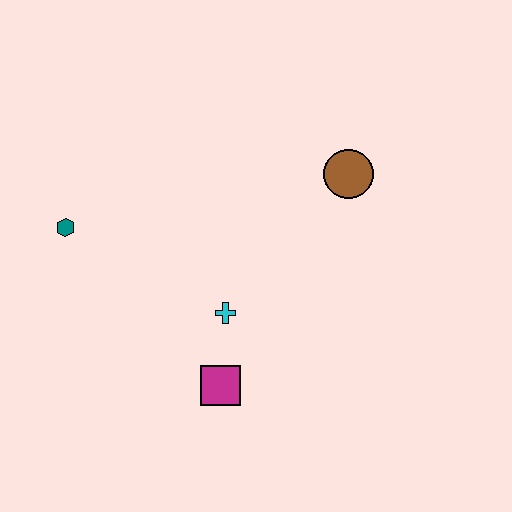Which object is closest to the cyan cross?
The magenta square is closest to the cyan cross.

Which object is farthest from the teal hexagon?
The brown circle is farthest from the teal hexagon.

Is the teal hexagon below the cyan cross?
No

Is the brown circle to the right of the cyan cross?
Yes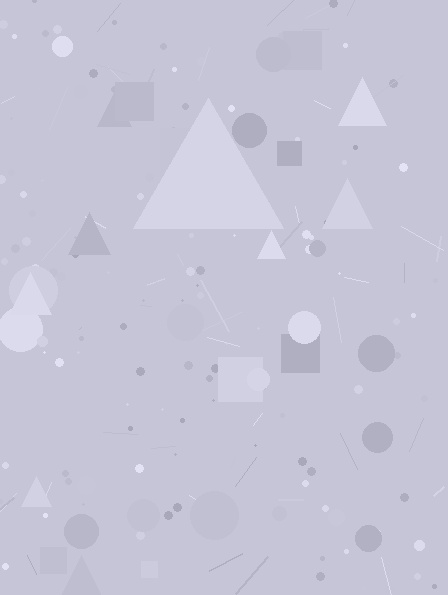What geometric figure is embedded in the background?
A triangle is embedded in the background.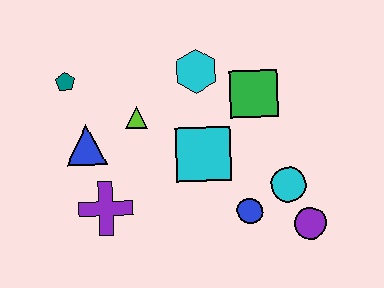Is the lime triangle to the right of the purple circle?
No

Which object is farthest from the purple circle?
The teal pentagon is farthest from the purple circle.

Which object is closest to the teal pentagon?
The blue triangle is closest to the teal pentagon.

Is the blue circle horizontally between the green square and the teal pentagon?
Yes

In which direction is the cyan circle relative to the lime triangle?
The cyan circle is to the right of the lime triangle.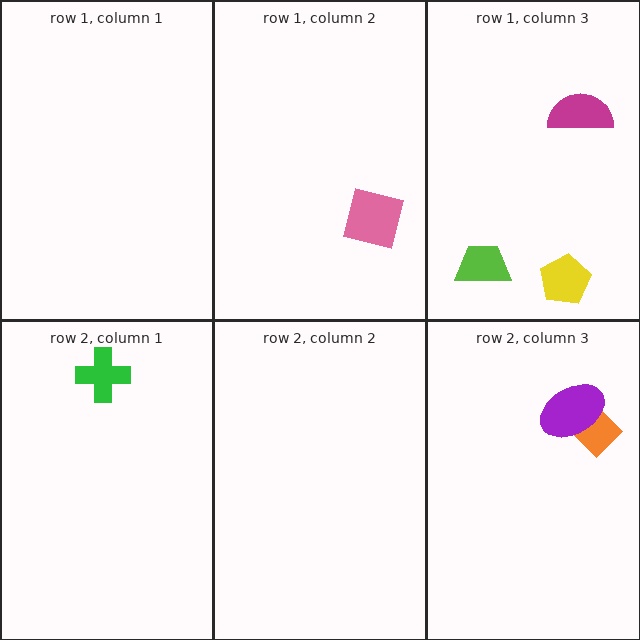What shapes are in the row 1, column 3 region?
The lime trapezoid, the magenta semicircle, the yellow pentagon.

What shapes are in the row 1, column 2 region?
The pink square.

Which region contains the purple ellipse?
The row 2, column 3 region.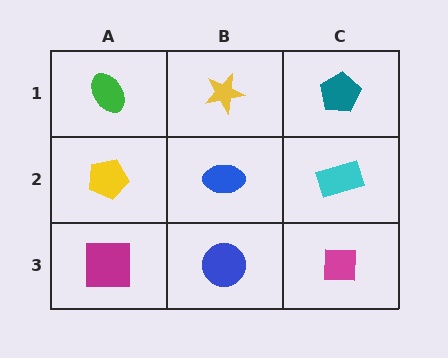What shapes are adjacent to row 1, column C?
A cyan rectangle (row 2, column C), a yellow star (row 1, column B).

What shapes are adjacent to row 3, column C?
A cyan rectangle (row 2, column C), a blue circle (row 3, column B).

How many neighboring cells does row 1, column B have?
3.